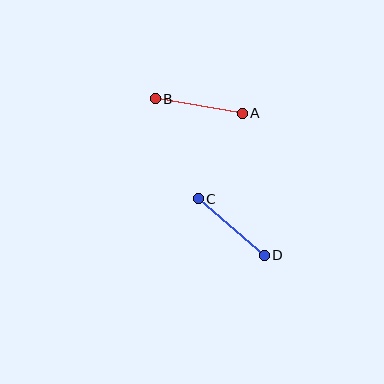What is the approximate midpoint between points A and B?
The midpoint is at approximately (199, 106) pixels.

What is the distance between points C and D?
The distance is approximately 87 pixels.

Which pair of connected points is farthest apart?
Points A and B are farthest apart.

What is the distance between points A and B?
The distance is approximately 88 pixels.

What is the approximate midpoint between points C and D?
The midpoint is at approximately (231, 227) pixels.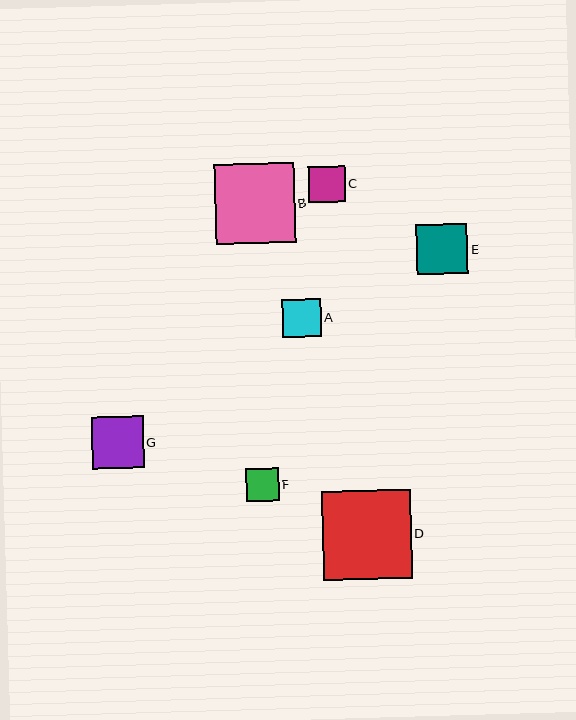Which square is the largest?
Square D is the largest with a size of approximately 89 pixels.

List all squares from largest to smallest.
From largest to smallest: D, B, G, E, A, C, F.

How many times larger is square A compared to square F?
Square A is approximately 1.2 times the size of square F.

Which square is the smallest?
Square F is the smallest with a size of approximately 33 pixels.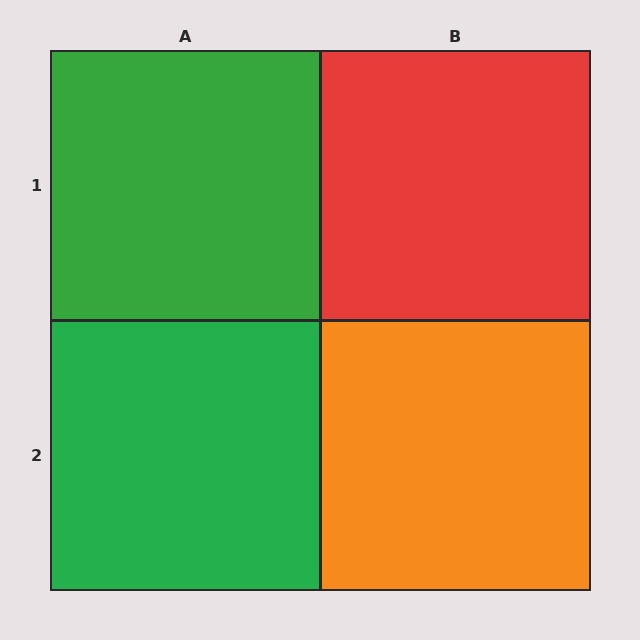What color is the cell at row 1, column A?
Green.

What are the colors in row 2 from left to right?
Green, orange.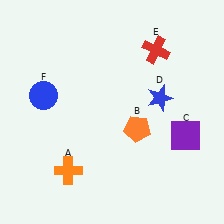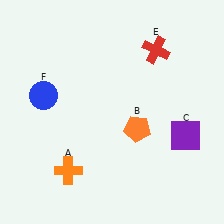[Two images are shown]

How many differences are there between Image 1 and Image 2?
There is 1 difference between the two images.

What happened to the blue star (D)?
The blue star (D) was removed in Image 2. It was in the top-right area of Image 1.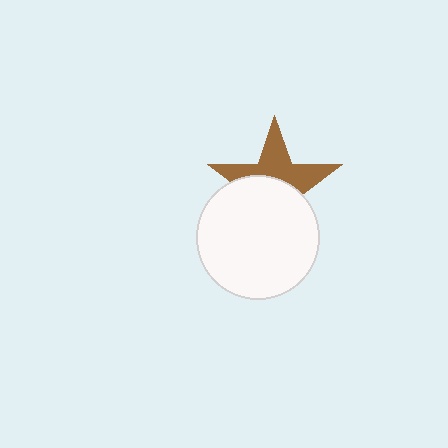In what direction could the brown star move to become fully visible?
The brown star could move up. That would shift it out from behind the white circle entirely.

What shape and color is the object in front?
The object in front is a white circle.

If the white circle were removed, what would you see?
You would see the complete brown star.